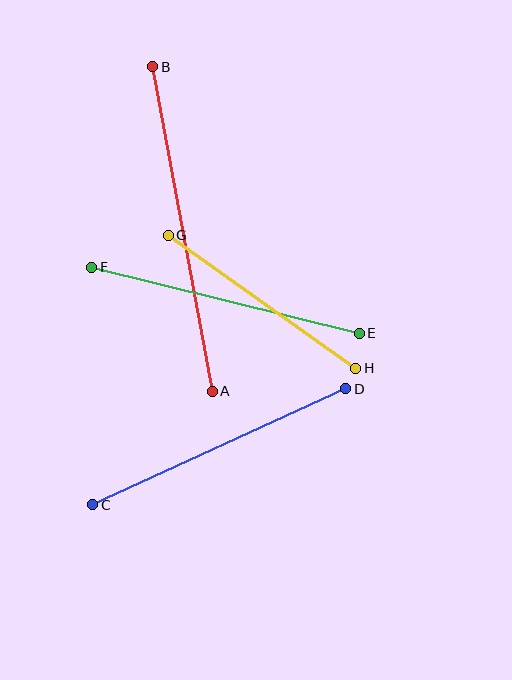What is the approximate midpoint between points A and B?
The midpoint is at approximately (182, 229) pixels.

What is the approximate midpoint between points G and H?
The midpoint is at approximately (262, 302) pixels.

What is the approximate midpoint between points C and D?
The midpoint is at approximately (219, 447) pixels.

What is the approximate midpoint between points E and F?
The midpoint is at approximately (225, 300) pixels.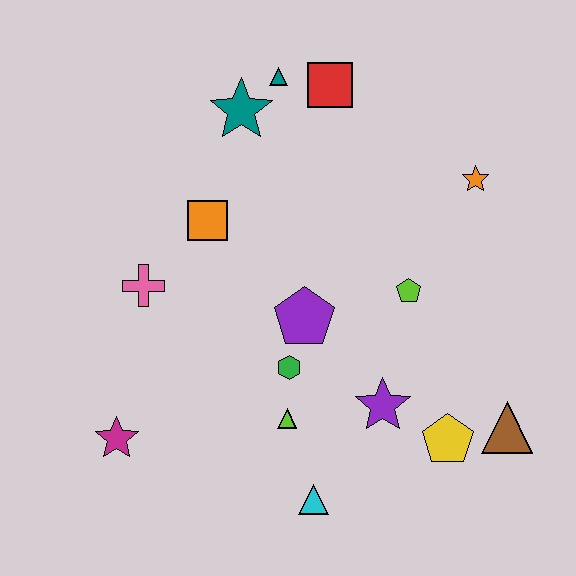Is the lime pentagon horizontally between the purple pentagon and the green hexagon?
No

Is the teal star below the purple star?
No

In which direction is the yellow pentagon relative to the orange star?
The yellow pentagon is below the orange star.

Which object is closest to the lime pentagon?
The purple pentagon is closest to the lime pentagon.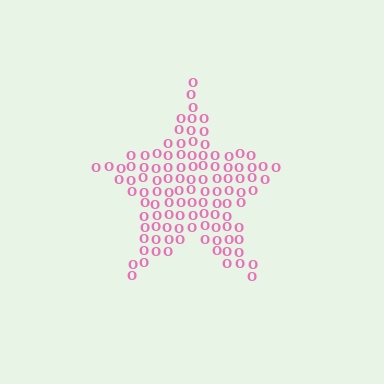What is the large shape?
The large shape is a star.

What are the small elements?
The small elements are letter O's.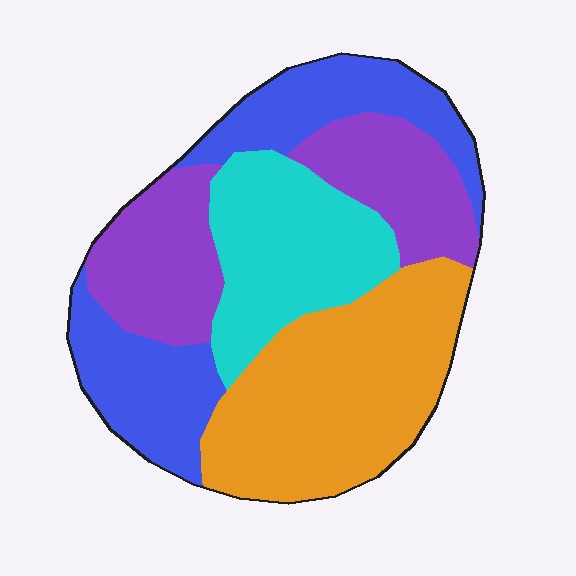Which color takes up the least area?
Cyan, at roughly 20%.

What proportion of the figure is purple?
Purple covers roughly 25% of the figure.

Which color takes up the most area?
Orange, at roughly 30%.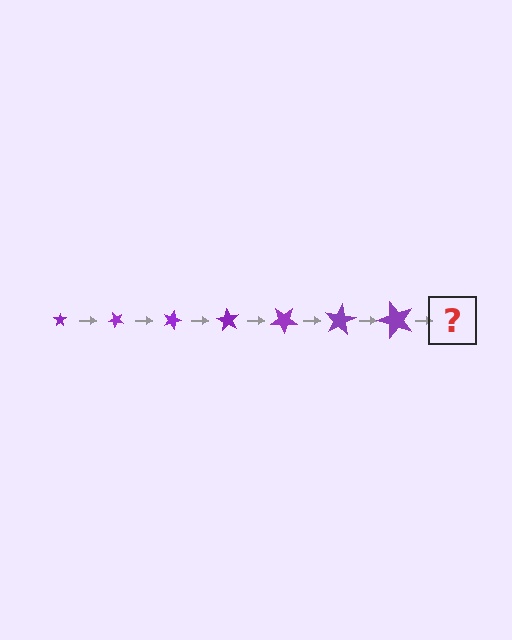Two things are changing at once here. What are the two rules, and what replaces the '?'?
The two rules are that the star grows larger each step and it rotates 45 degrees each step. The '?' should be a star, larger than the previous one and rotated 315 degrees from the start.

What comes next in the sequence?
The next element should be a star, larger than the previous one and rotated 315 degrees from the start.